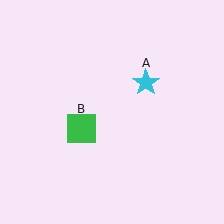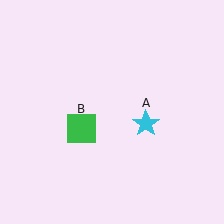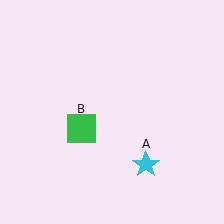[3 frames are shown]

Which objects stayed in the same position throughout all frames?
Green square (object B) remained stationary.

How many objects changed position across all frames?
1 object changed position: cyan star (object A).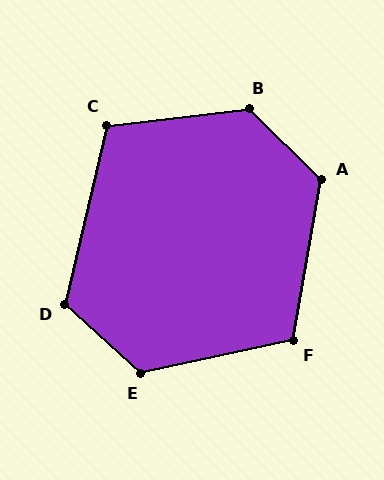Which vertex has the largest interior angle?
B, at approximately 129 degrees.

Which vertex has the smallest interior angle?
C, at approximately 110 degrees.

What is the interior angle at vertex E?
Approximately 126 degrees (obtuse).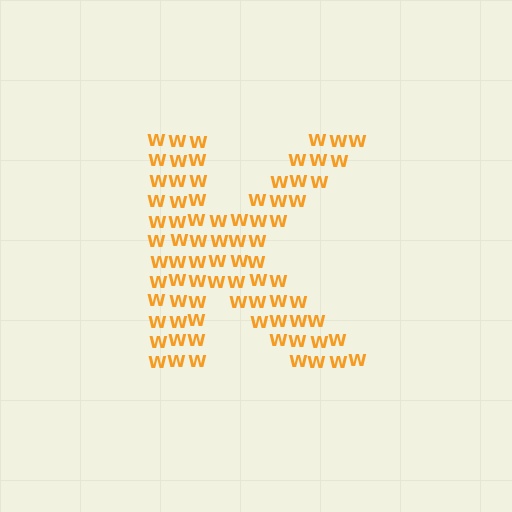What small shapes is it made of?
It is made of small letter W's.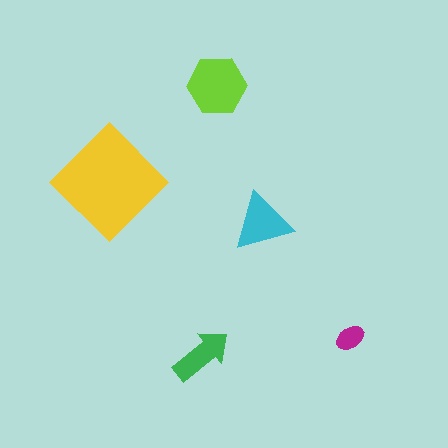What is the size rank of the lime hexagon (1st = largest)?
2nd.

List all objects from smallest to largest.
The magenta ellipse, the green arrow, the cyan triangle, the lime hexagon, the yellow diamond.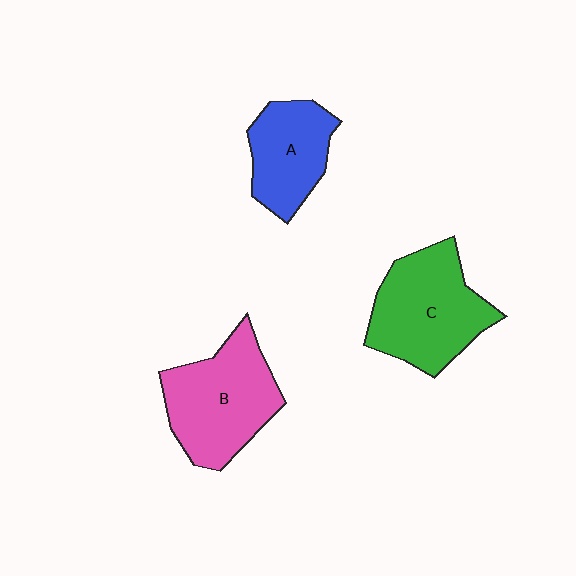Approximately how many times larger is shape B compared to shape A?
Approximately 1.4 times.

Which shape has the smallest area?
Shape A (blue).